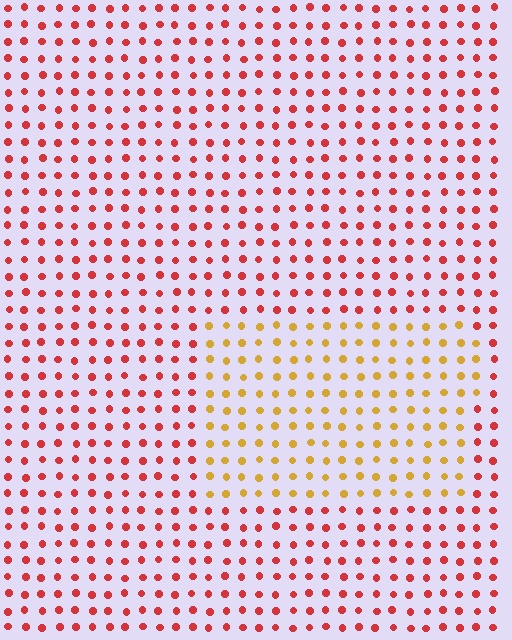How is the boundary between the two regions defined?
The boundary is defined purely by a slight shift in hue (about 46 degrees). Spacing, size, and orientation are identical on both sides.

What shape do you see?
I see a rectangle.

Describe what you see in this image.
The image is filled with small red elements in a uniform arrangement. A rectangle-shaped region is visible where the elements are tinted to a slightly different hue, forming a subtle color boundary.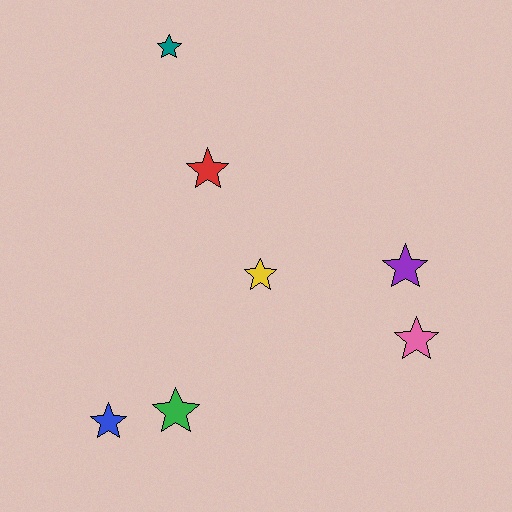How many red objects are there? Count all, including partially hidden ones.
There is 1 red object.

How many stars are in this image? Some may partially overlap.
There are 7 stars.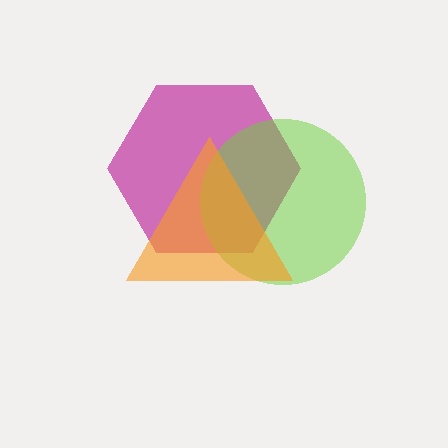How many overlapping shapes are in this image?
There are 3 overlapping shapes in the image.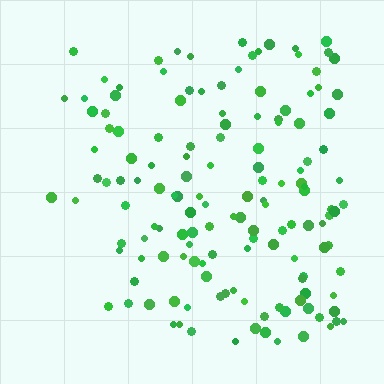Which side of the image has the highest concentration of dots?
The right.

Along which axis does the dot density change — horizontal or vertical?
Horizontal.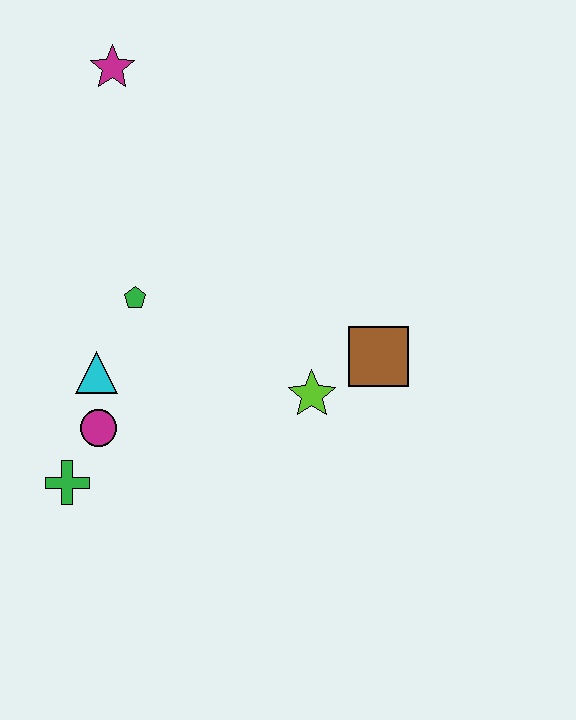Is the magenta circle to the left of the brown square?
Yes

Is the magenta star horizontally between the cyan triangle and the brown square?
Yes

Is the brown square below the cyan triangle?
No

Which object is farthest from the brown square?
The magenta star is farthest from the brown square.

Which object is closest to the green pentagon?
The cyan triangle is closest to the green pentagon.